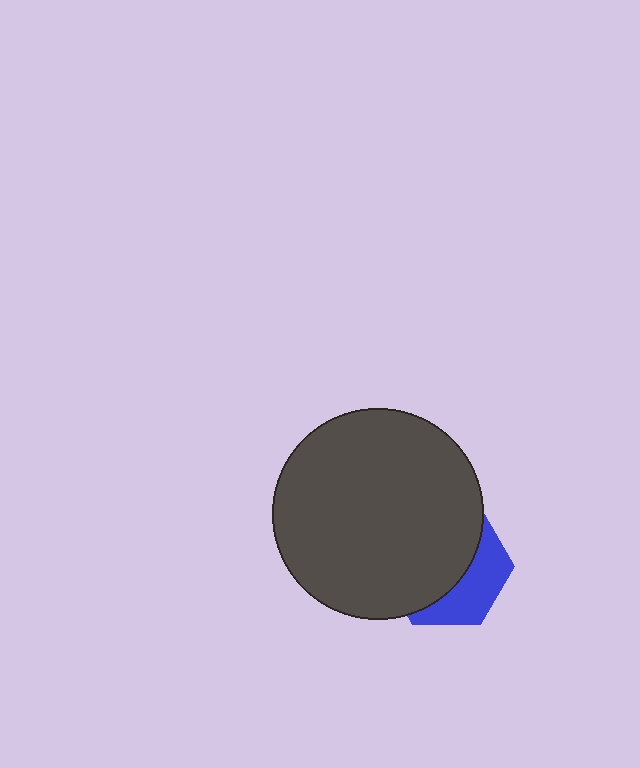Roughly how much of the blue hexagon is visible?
A small part of it is visible (roughly 37%).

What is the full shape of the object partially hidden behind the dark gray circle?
The partially hidden object is a blue hexagon.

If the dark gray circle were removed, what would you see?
You would see the complete blue hexagon.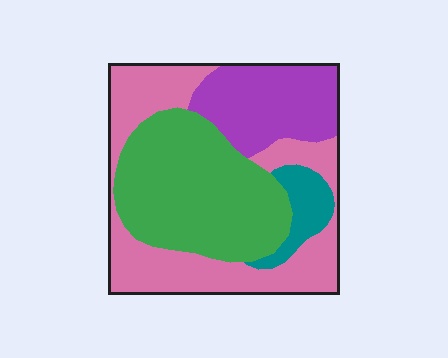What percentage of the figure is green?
Green takes up between a quarter and a half of the figure.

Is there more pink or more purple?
Pink.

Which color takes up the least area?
Teal, at roughly 5%.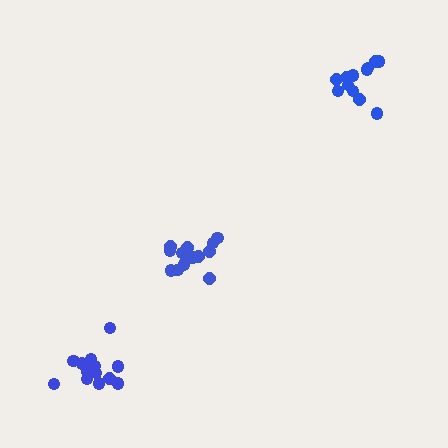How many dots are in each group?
Group 1: 12 dots, Group 2: 13 dots, Group 3: 13 dots (38 total).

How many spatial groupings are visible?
There are 3 spatial groupings.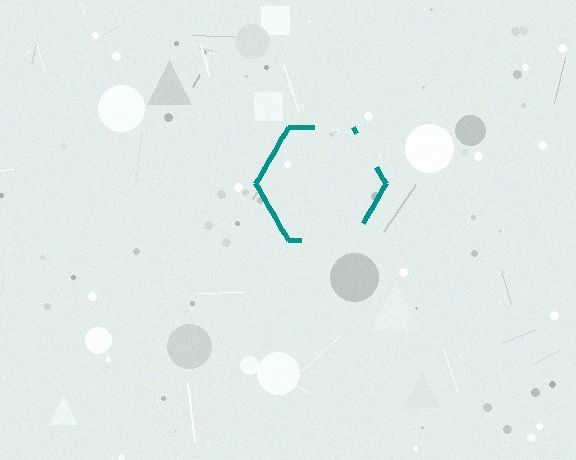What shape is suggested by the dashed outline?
The dashed outline suggests a hexagon.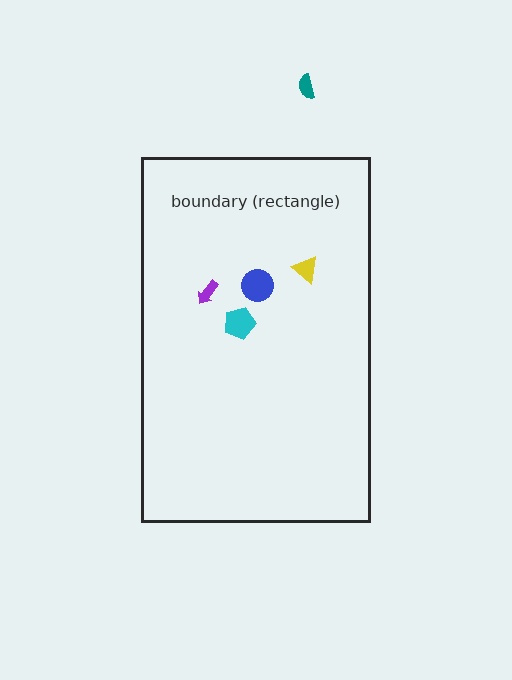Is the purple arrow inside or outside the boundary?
Inside.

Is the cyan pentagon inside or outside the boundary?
Inside.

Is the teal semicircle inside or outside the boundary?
Outside.